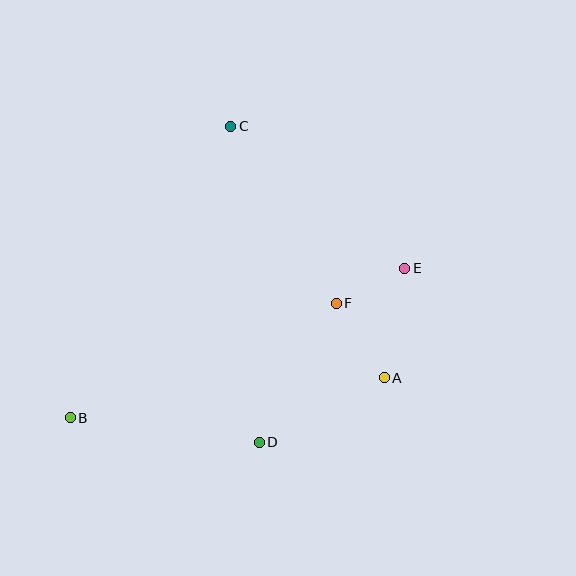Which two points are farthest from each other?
Points B and E are farthest from each other.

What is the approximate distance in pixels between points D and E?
The distance between D and E is approximately 227 pixels.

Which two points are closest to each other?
Points E and F are closest to each other.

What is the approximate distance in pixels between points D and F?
The distance between D and F is approximately 159 pixels.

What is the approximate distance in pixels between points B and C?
The distance between B and C is approximately 333 pixels.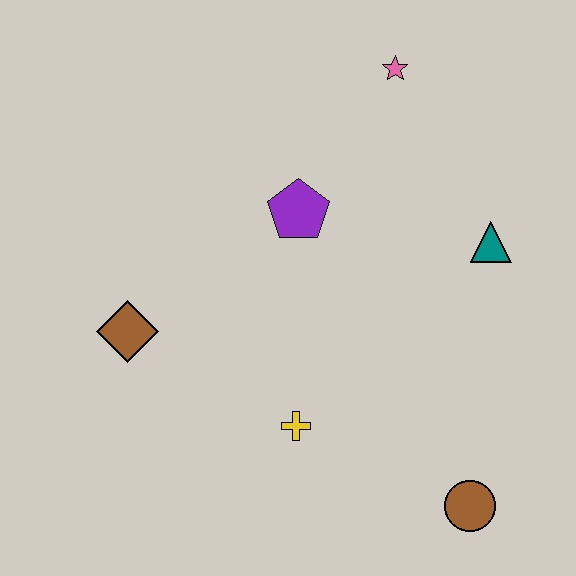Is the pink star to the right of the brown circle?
No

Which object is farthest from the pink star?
The brown circle is farthest from the pink star.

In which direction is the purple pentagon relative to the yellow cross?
The purple pentagon is above the yellow cross.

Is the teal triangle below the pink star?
Yes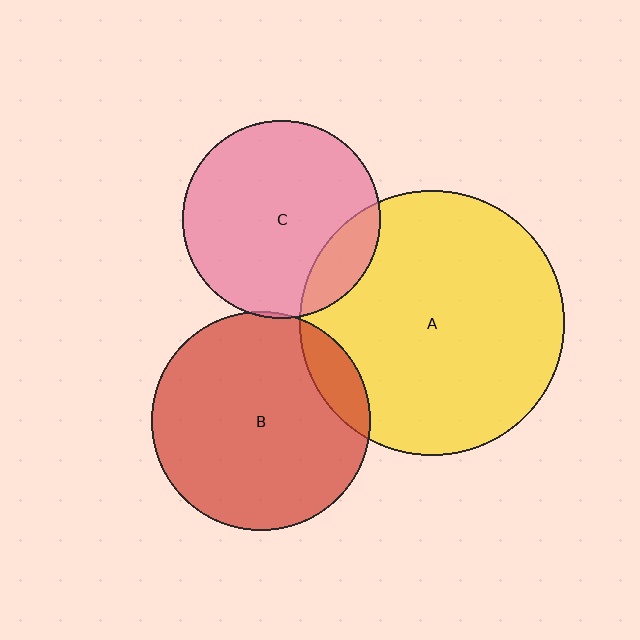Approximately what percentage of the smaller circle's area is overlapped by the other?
Approximately 10%.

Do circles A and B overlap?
Yes.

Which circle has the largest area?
Circle A (yellow).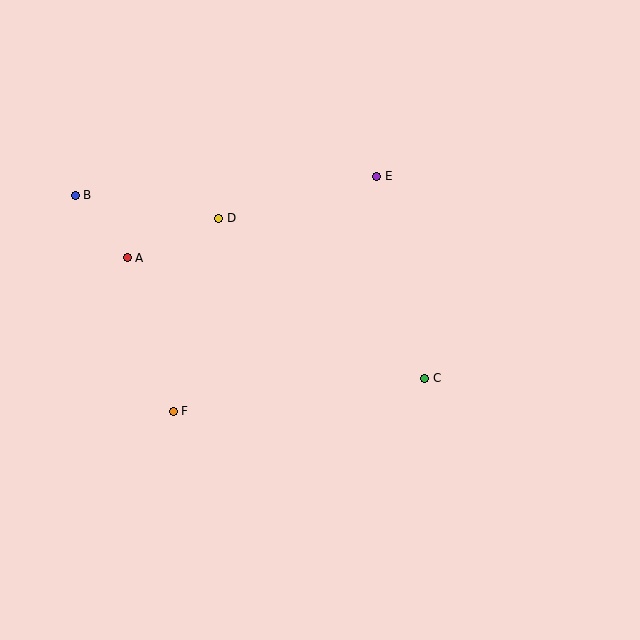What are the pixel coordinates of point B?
Point B is at (75, 195).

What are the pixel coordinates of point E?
Point E is at (377, 176).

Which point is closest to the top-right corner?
Point E is closest to the top-right corner.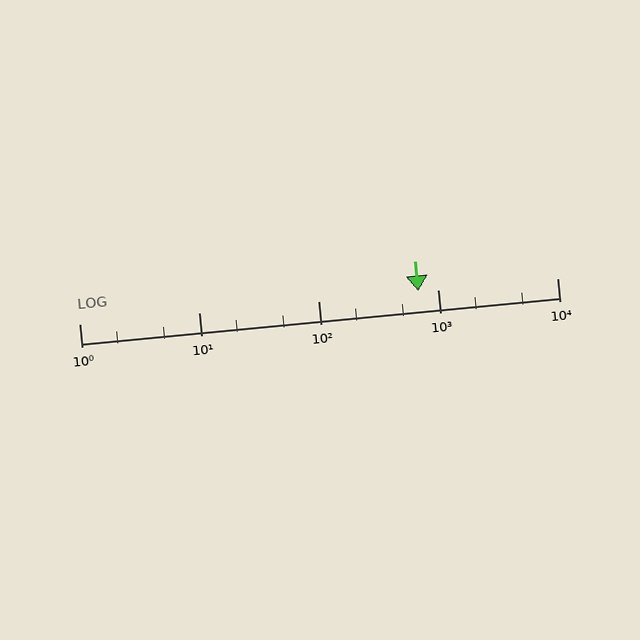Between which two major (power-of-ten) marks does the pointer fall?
The pointer is between 100 and 1000.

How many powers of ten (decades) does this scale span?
The scale spans 4 decades, from 1 to 10000.